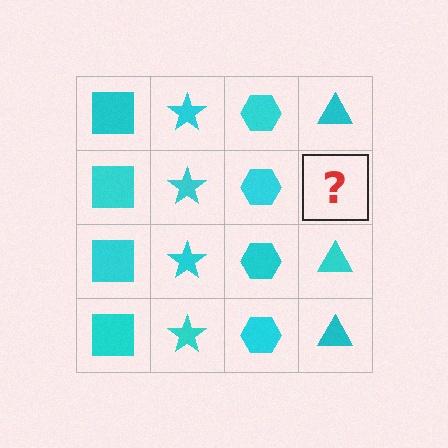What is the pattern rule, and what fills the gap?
The rule is that each column has a consistent shape. The gap should be filled with a cyan triangle.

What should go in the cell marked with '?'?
The missing cell should contain a cyan triangle.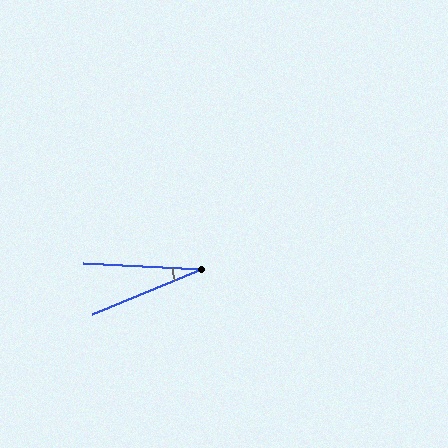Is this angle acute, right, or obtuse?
It is acute.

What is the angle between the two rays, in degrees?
Approximately 26 degrees.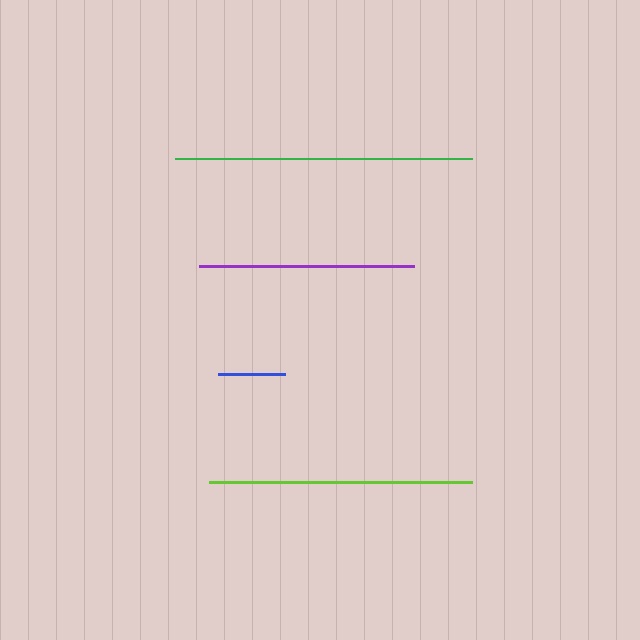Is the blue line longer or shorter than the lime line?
The lime line is longer than the blue line.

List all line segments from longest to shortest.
From longest to shortest: green, lime, purple, blue.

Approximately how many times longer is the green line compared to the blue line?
The green line is approximately 4.4 times the length of the blue line.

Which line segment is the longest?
The green line is the longest at approximately 298 pixels.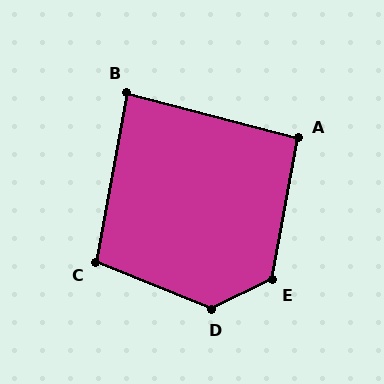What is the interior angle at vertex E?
Approximately 126 degrees (obtuse).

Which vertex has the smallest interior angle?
B, at approximately 85 degrees.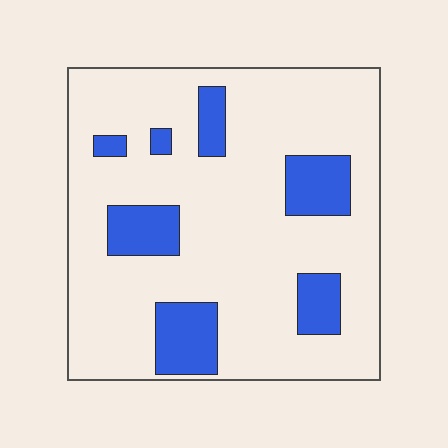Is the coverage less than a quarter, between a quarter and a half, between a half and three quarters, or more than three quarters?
Less than a quarter.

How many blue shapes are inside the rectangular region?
7.